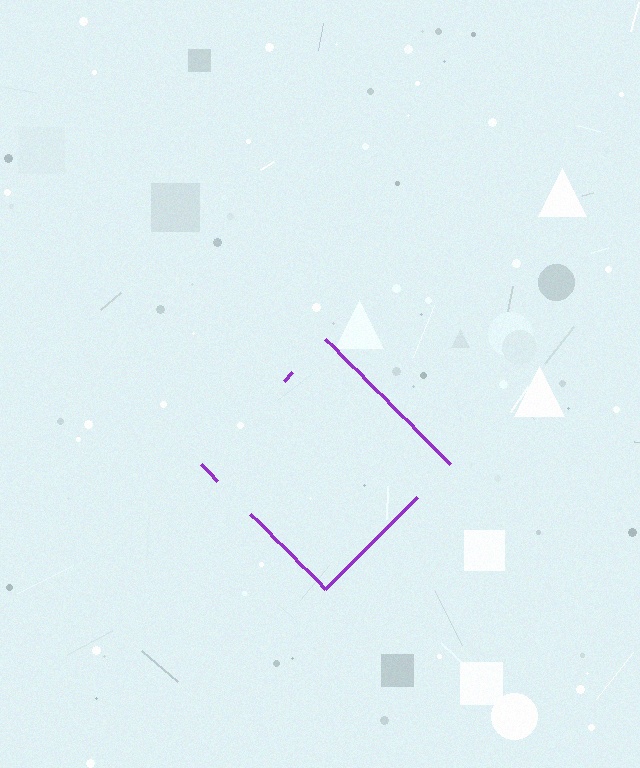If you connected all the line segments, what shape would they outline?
They would outline a diamond.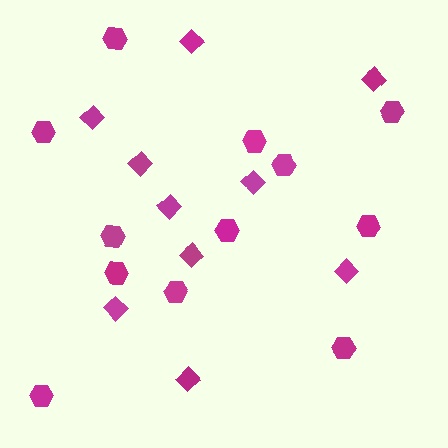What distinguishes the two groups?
There are 2 groups: one group of diamonds (10) and one group of hexagons (12).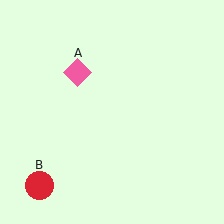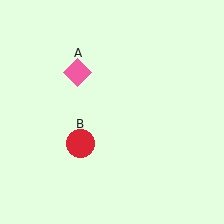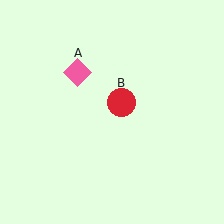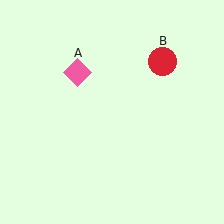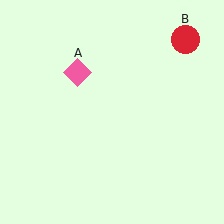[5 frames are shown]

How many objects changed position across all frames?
1 object changed position: red circle (object B).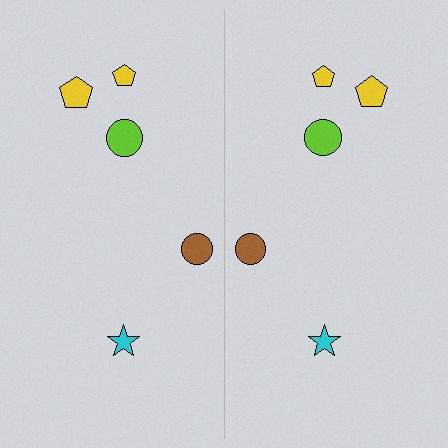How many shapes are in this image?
There are 10 shapes in this image.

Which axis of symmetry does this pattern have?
The pattern has a vertical axis of symmetry running through the center of the image.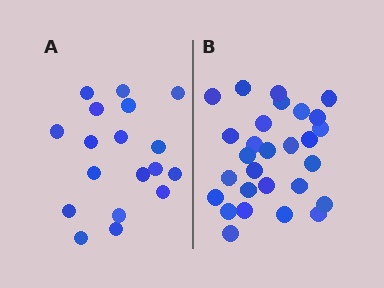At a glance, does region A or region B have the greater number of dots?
Region B (the right region) has more dots.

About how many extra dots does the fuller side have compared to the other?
Region B has roughly 10 or so more dots than region A.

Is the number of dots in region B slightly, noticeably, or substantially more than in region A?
Region B has substantially more. The ratio is roughly 1.6 to 1.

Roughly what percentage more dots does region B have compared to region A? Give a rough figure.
About 55% more.